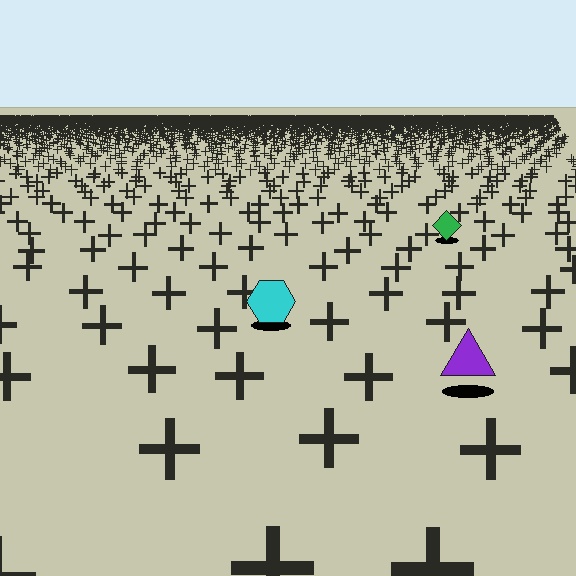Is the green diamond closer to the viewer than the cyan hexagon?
No. The cyan hexagon is closer — you can tell from the texture gradient: the ground texture is coarser near it.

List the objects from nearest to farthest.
From nearest to farthest: the purple triangle, the cyan hexagon, the green diamond.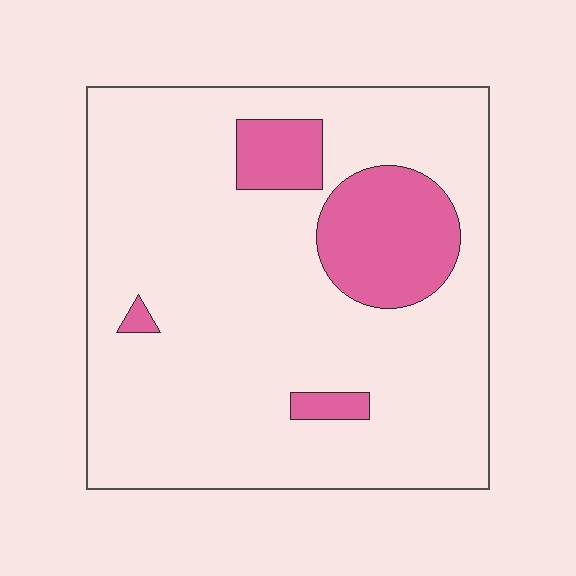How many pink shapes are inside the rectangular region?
4.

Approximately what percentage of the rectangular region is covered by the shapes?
Approximately 15%.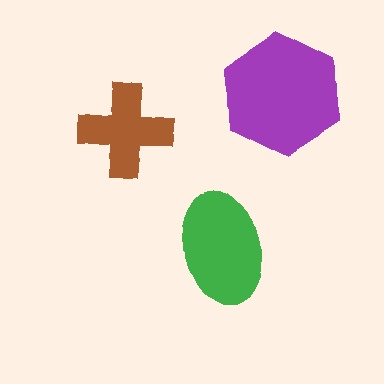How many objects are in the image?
There are 3 objects in the image.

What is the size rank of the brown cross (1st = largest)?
3rd.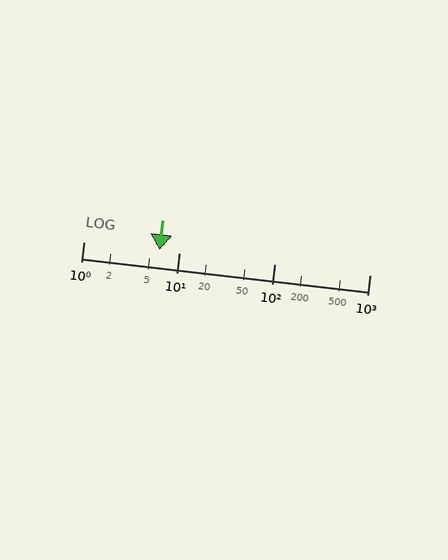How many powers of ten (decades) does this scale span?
The scale spans 3 decades, from 1 to 1000.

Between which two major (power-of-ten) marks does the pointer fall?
The pointer is between 1 and 10.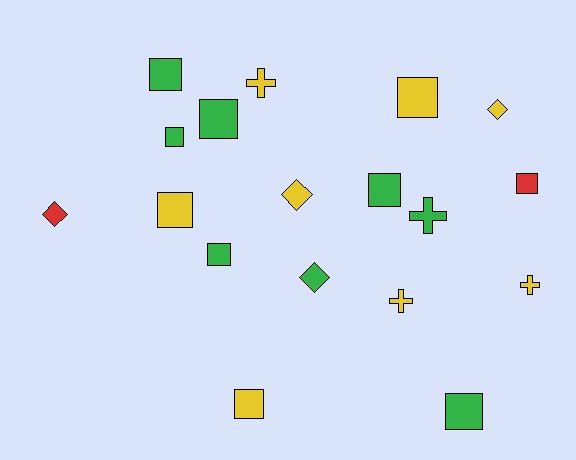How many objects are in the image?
There are 18 objects.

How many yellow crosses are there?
There are 3 yellow crosses.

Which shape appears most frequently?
Square, with 10 objects.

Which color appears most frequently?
Yellow, with 8 objects.